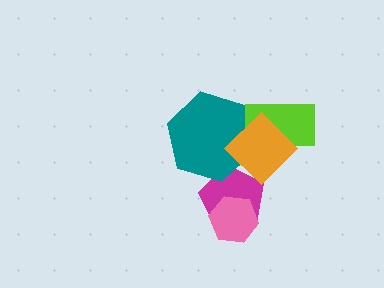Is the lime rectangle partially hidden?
Yes, it is partially covered by another shape.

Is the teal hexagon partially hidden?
Yes, it is partially covered by another shape.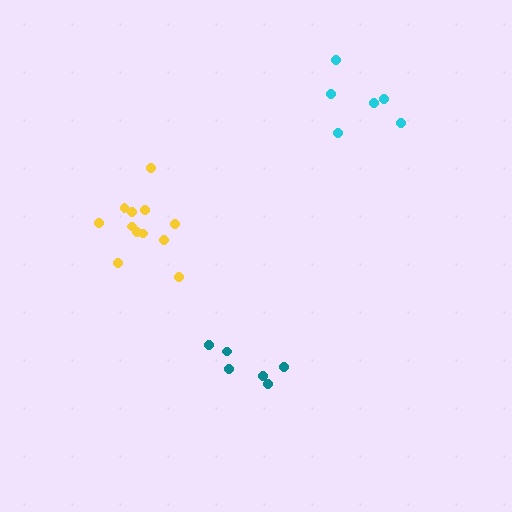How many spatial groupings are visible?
There are 3 spatial groupings.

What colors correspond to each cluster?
The clusters are colored: cyan, yellow, teal.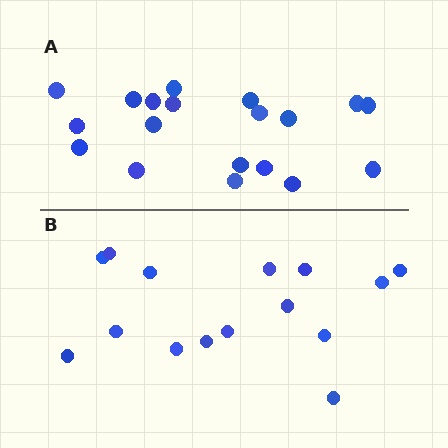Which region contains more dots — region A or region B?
Region A (the top region) has more dots.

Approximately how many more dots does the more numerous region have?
Region A has about 4 more dots than region B.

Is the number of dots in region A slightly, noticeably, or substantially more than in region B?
Region A has noticeably more, but not dramatically so. The ratio is roughly 1.3 to 1.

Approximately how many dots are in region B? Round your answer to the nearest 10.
About 20 dots. (The exact count is 15, which rounds to 20.)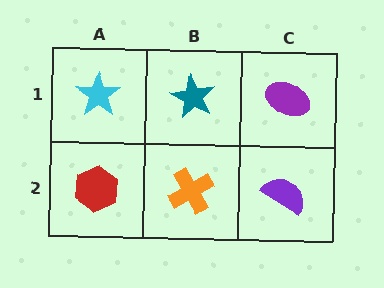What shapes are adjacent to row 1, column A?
A red hexagon (row 2, column A), a teal star (row 1, column B).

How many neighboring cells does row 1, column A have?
2.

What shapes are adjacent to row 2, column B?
A teal star (row 1, column B), a red hexagon (row 2, column A), a purple semicircle (row 2, column C).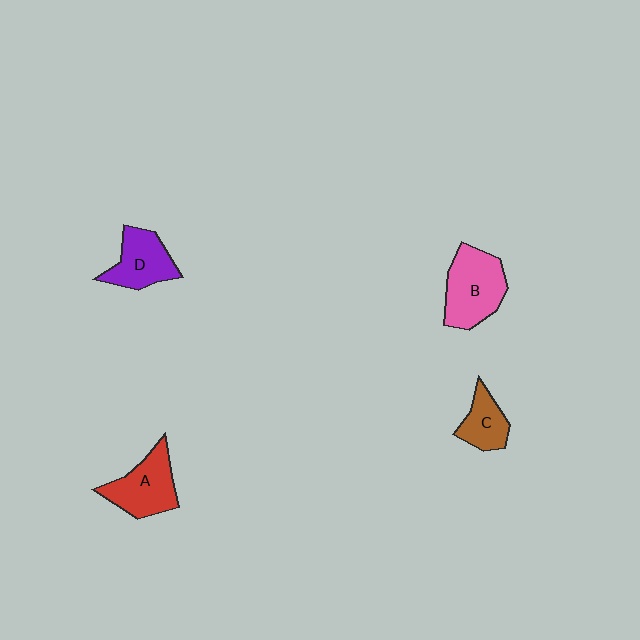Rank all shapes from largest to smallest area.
From largest to smallest: B (pink), A (red), D (purple), C (brown).